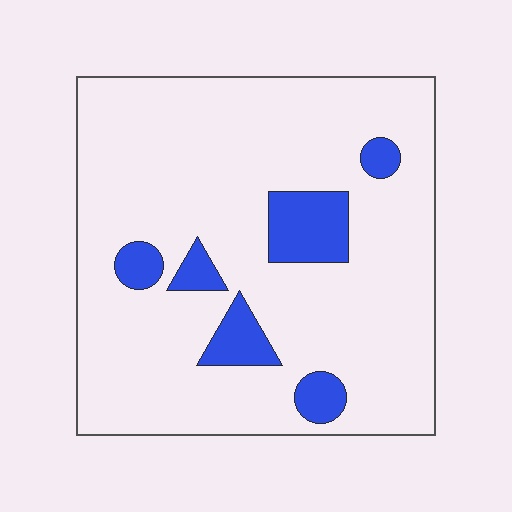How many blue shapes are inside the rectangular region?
6.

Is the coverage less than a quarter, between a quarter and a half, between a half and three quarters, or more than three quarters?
Less than a quarter.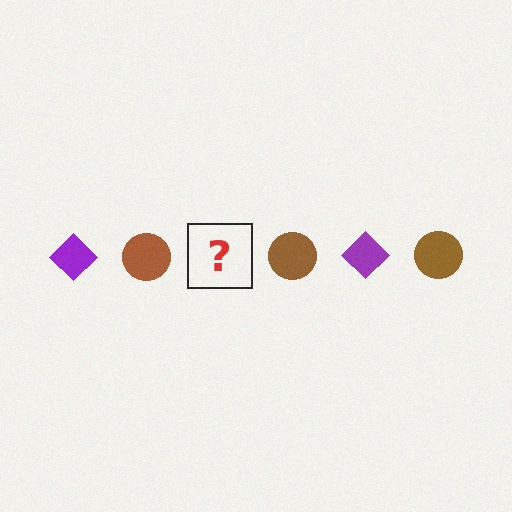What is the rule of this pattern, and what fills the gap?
The rule is that the pattern alternates between purple diamond and brown circle. The gap should be filled with a purple diamond.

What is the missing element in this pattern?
The missing element is a purple diamond.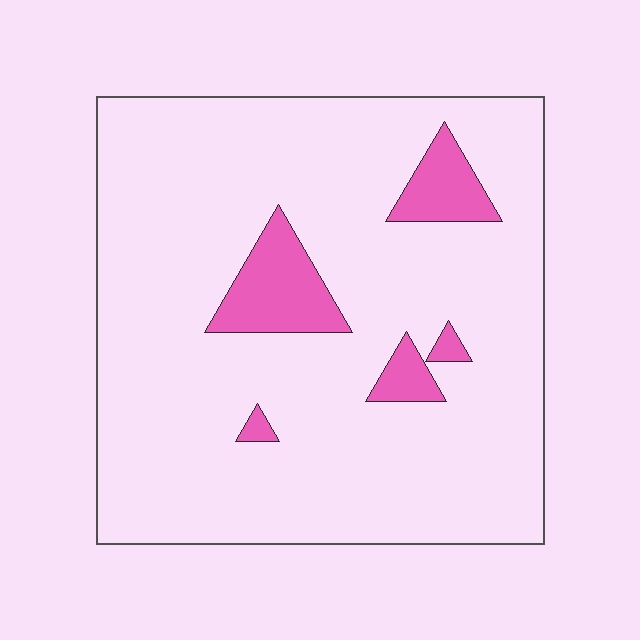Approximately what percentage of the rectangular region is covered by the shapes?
Approximately 10%.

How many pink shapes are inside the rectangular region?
5.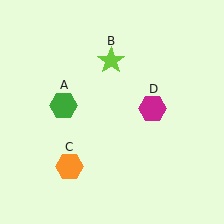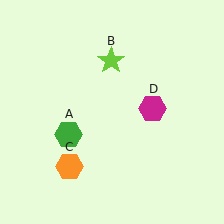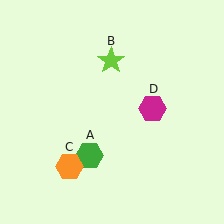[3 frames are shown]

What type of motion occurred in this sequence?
The green hexagon (object A) rotated counterclockwise around the center of the scene.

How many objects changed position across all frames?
1 object changed position: green hexagon (object A).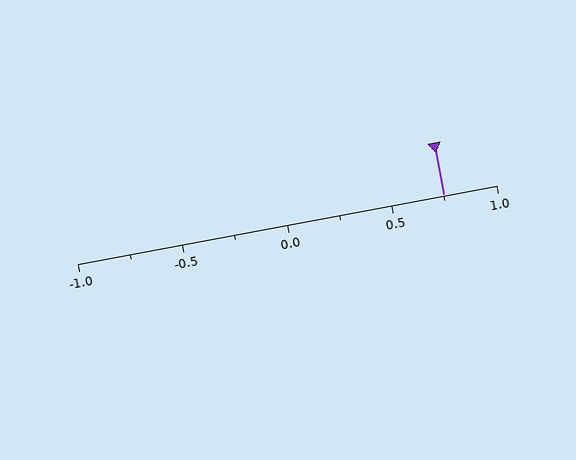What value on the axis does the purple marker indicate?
The marker indicates approximately 0.75.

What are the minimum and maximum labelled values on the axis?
The axis runs from -1.0 to 1.0.